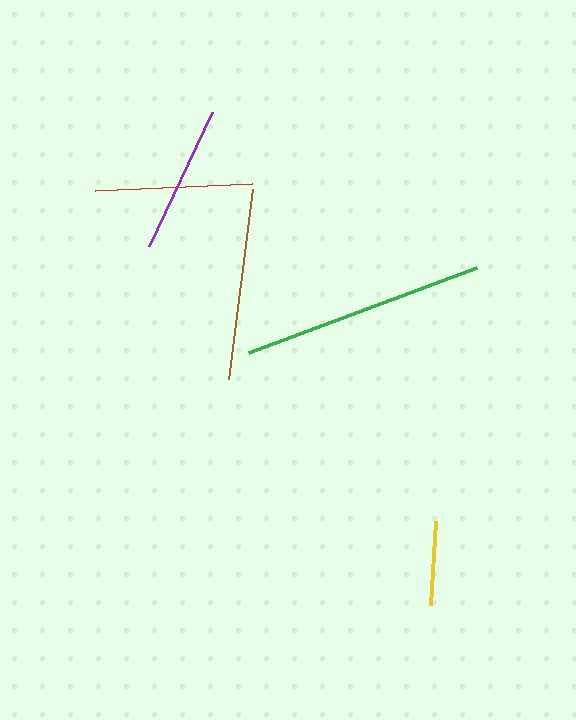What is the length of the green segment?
The green segment is approximately 243 pixels long.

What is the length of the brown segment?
The brown segment is approximately 192 pixels long.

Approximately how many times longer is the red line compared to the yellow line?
The red line is approximately 1.9 times the length of the yellow line.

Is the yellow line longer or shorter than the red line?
The red line is longer than the yellow line.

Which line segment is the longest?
The green line is the longest at approximately 243 pixels.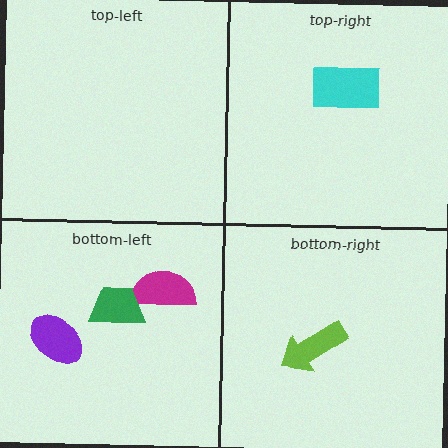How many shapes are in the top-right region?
1.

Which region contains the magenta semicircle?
The bottom-left region.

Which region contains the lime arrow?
The bottom-right region.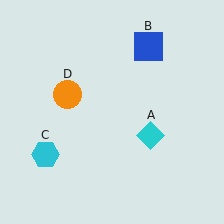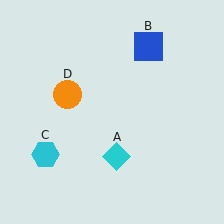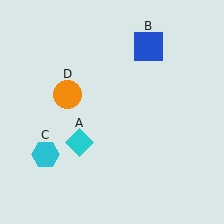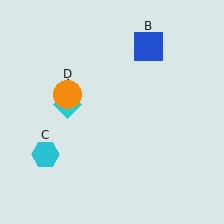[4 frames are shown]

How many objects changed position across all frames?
1 object changed position: cyan diamond (object A).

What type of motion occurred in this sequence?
The cyan diamond (object A) rotated clockwise around the center of the scene.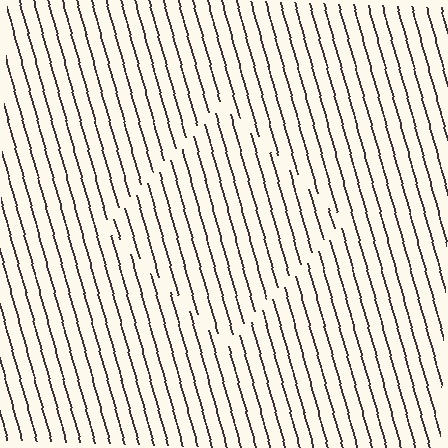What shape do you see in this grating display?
An illusory square. The interior of the shape contains the same grating, shifted by half a period — the contour is defined by the phase discontinuity where line-ends from the inner and outer gratings abut.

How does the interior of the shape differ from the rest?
The interior of the shape contains the same grating, shifted by half a period — the contour is defined by the phase discontinuity where line-ends from the inner and outer gratings abut.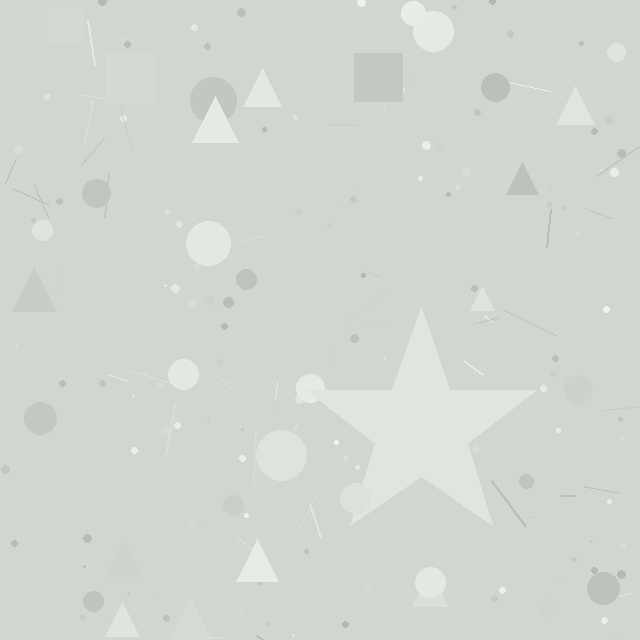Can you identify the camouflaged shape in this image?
The camouflaged shape is a star.